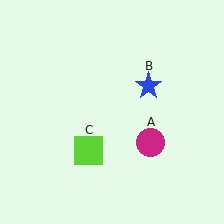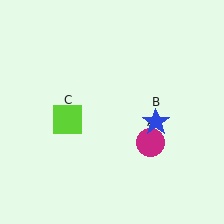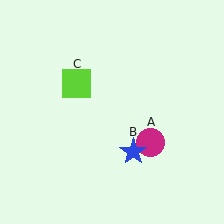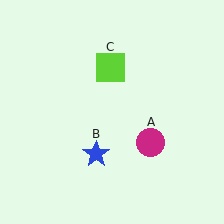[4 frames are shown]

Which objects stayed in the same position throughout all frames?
Magenta circle (object A) remained stationary.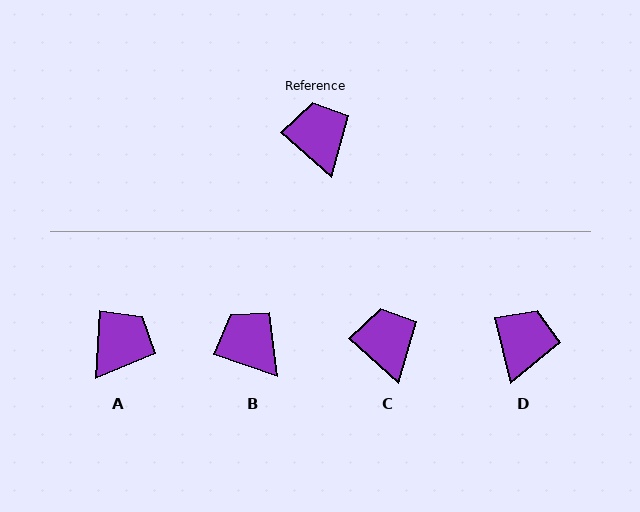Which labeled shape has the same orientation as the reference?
C.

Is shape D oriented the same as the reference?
No, it is off by about 34 degrees.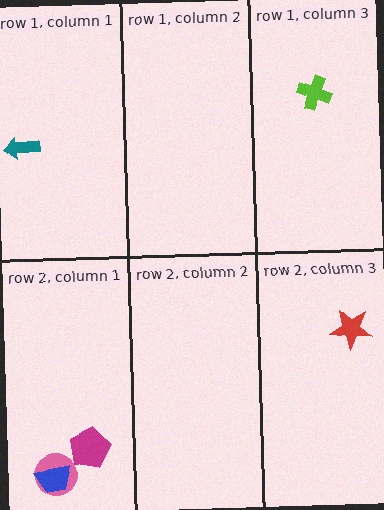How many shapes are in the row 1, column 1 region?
1.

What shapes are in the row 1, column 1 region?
The teal arrow.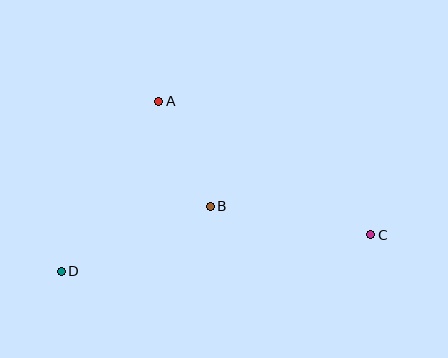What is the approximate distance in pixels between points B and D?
The distance between B and D is approximately 163 pixels.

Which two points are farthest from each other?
Points C and D are farthest from each other.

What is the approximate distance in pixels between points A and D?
The distance between A and D is approximately 196 pixels.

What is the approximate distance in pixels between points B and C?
The distance between B and C is approximately 163 pixels.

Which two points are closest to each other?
Points A and B are closest to each other.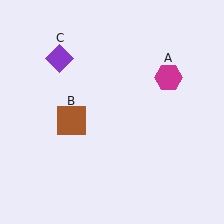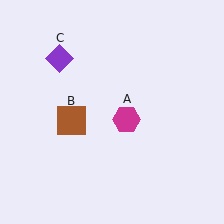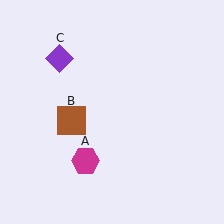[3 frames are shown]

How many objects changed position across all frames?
1 object changed position: magenta hexagon (object A).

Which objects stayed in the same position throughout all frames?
Brown square (object B) and purple diamond (object C) remained stationary.